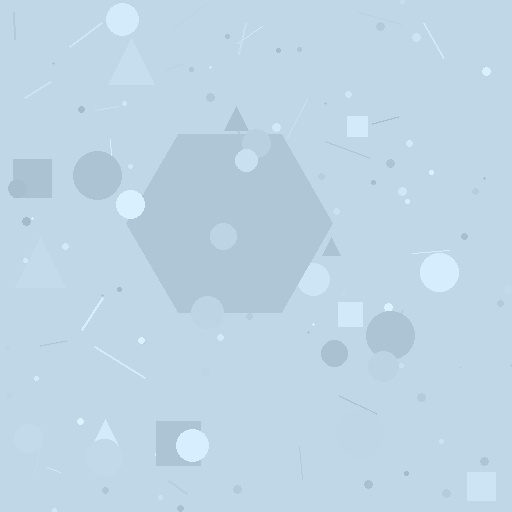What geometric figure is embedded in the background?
A hexagon is embedded in the background.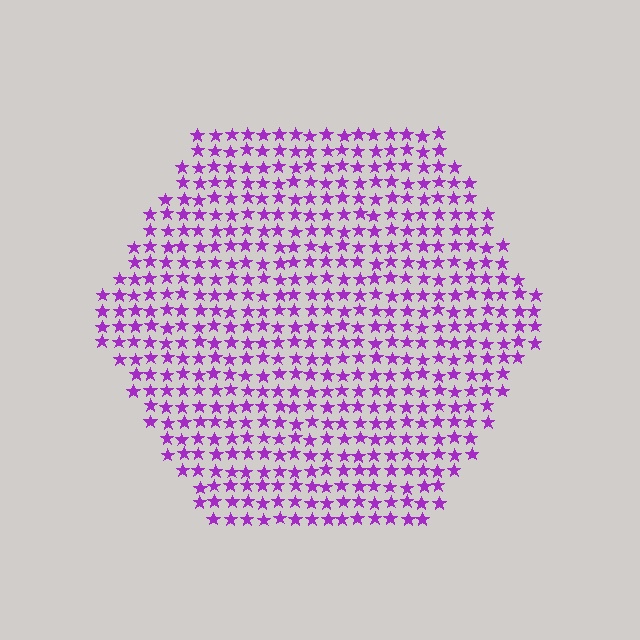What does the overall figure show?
The overall figure shows a hexagon.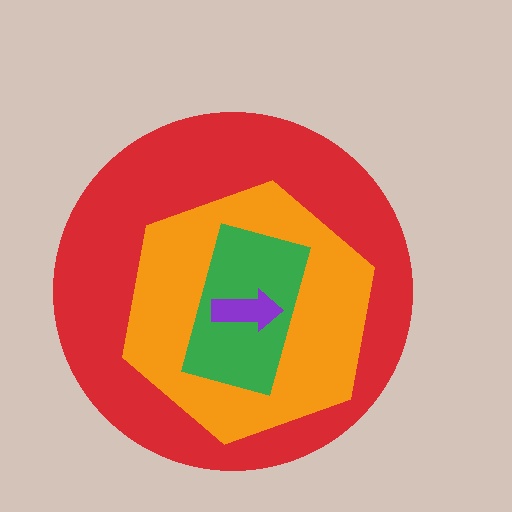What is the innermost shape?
The purple arrow.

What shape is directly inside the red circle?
The orange hexagon.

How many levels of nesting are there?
4.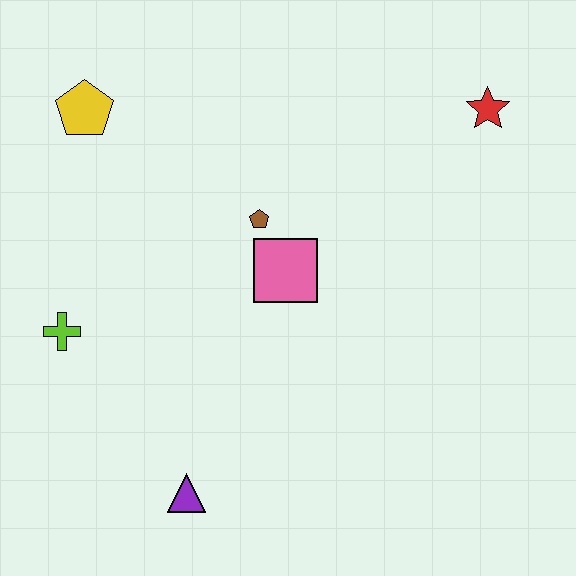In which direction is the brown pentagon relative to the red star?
The brown pentagon is to the left of the red star.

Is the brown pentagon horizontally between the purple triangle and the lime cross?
No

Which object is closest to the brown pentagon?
The pink square is closest to the brown pentagon.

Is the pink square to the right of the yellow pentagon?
Yes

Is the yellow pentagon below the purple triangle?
No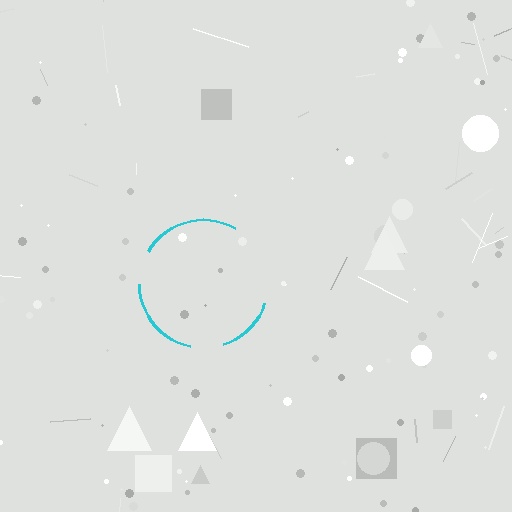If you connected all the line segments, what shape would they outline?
They would outline a circle.